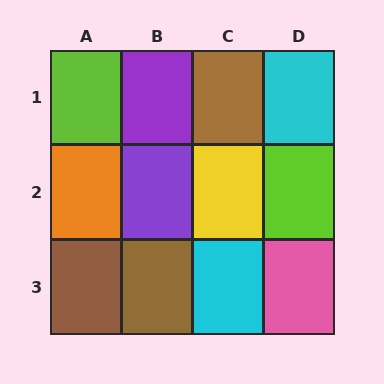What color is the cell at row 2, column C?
Yellow.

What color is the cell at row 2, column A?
Orange.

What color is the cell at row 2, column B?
Purple.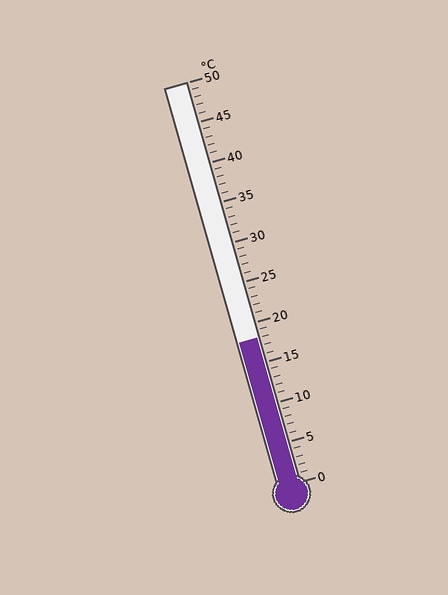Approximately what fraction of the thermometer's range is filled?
The thermometer is filled to approximately 35% of its range.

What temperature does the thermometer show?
The thermometer shows approximately 18°C.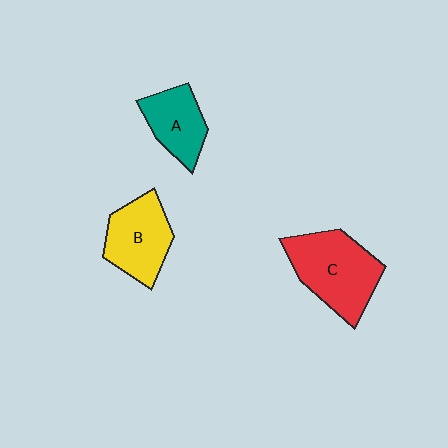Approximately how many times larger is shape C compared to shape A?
Approximately 1.6 times.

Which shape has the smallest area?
Shape A (teal).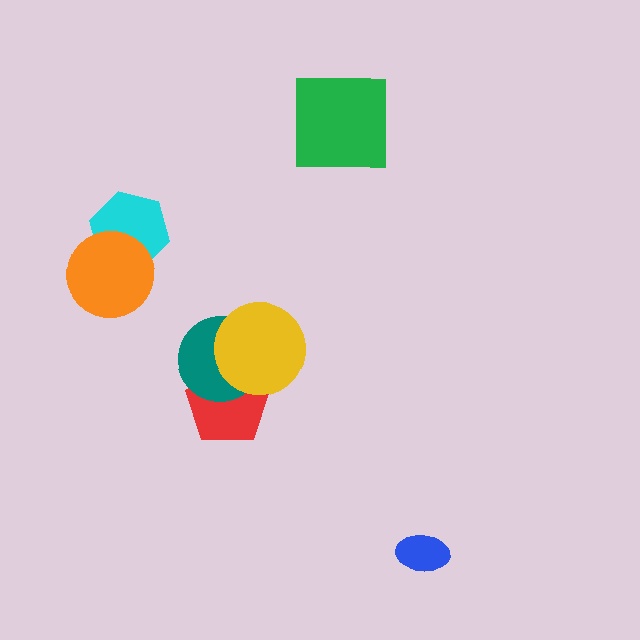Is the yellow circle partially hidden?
No, no other shape covers it.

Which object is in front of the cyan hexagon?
The orange circle is in front of the cyan hexagon.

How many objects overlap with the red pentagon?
2 objects overlap with the red pentagon.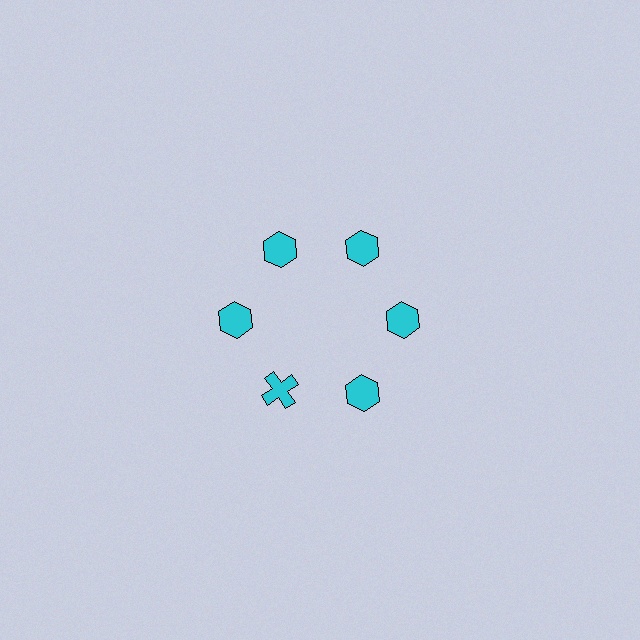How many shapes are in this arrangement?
There are 6 shapes arranged in a ring pattern.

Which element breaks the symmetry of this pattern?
The cyan cross at roughly the 7 o'clock position breaks the symmetry. All other shapes are cyan hexagons.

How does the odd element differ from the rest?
It has a different shape: cross instead of hexagon.